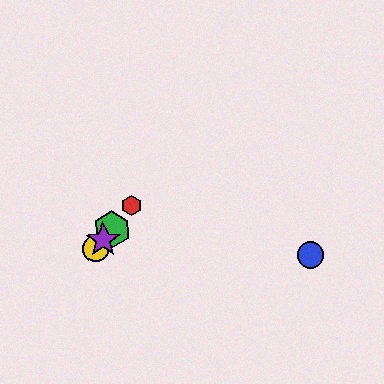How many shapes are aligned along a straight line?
4 shapes (the red hexagon, the green hexagon, the yellow circle, the purple star) are aligned along a straight line.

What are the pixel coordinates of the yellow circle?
The yellow circle is at (96, 249).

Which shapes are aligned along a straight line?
The red hexagon, the green hexagon, the yellow circle, the purple star are aligned along a straight line.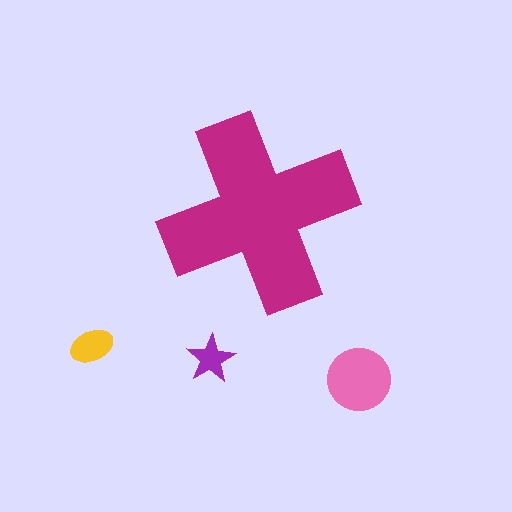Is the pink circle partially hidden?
No, the pink circle is fully visible.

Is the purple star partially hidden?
No, the purple star is fully visible.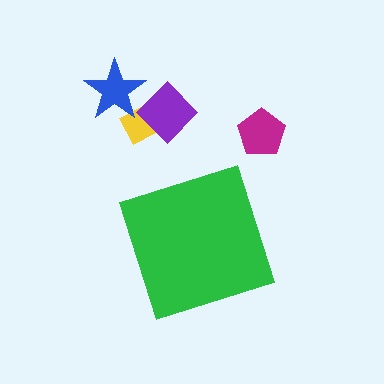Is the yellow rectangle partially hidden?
No, the yellow rectangle is fully visible.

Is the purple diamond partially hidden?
No, the purple diamond is fully visible.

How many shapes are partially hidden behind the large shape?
0 shapes are partially hidden.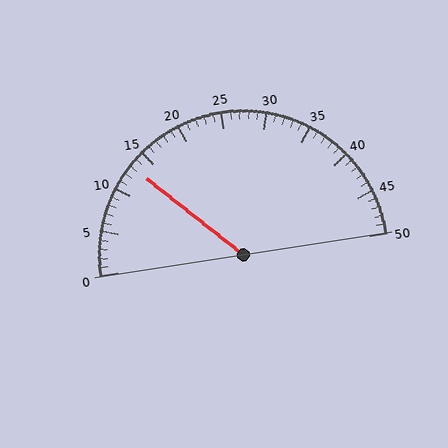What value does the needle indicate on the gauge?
The needle indicates approximately 13.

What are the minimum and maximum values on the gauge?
The gauge ranges from 0 to 50.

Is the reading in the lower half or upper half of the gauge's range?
The reading is in the lower half of the range (0 to 50).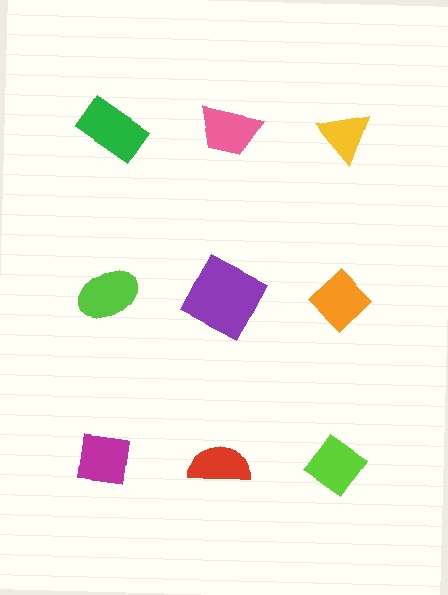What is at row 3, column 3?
A lime diamond.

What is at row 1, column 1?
A green rectangle.